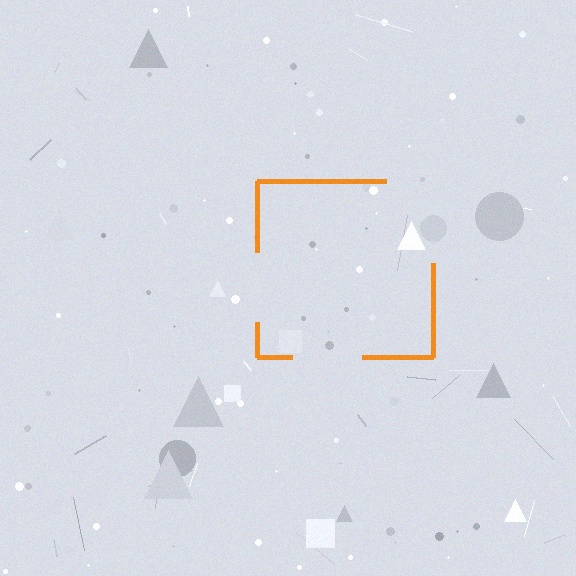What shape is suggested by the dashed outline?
The dashed outline suggests a square.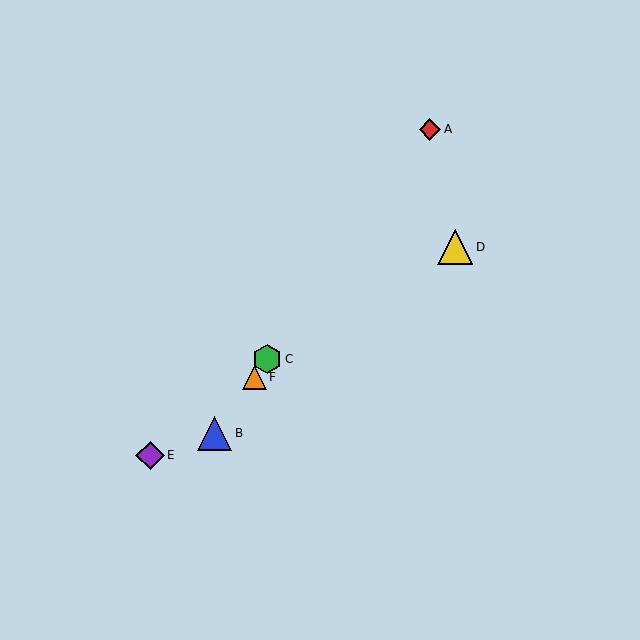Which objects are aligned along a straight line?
Objects A, B, C, F are aligned along a straight line.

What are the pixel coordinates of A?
Object A is at (430, 129).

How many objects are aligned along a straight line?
4 objects (A, B, C, F) are aligned along a straight line.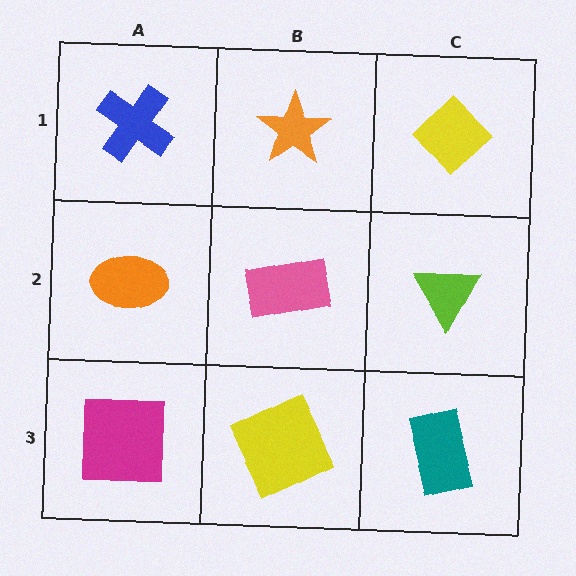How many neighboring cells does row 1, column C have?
2.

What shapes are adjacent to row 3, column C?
A lime triangle (row 2, column C), a yellow square (row 3, column B).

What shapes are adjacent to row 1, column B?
A pink rectangle (row 2, column B), a blue cross (row 1, column A), a yellow diamond (row 1, column C).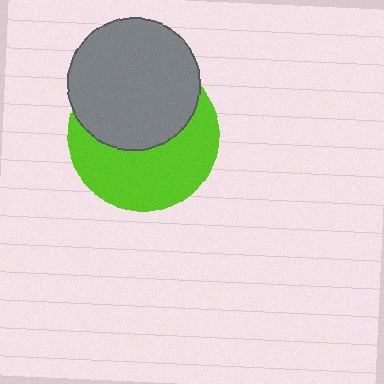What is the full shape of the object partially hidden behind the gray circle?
The partially hidden object is a lime circle.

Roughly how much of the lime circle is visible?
About half of it is visible (roughly 52%).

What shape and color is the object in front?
The object in front is a gray circle.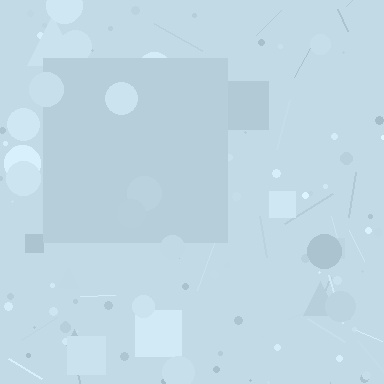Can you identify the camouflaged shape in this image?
The camouflaged shape is a square.